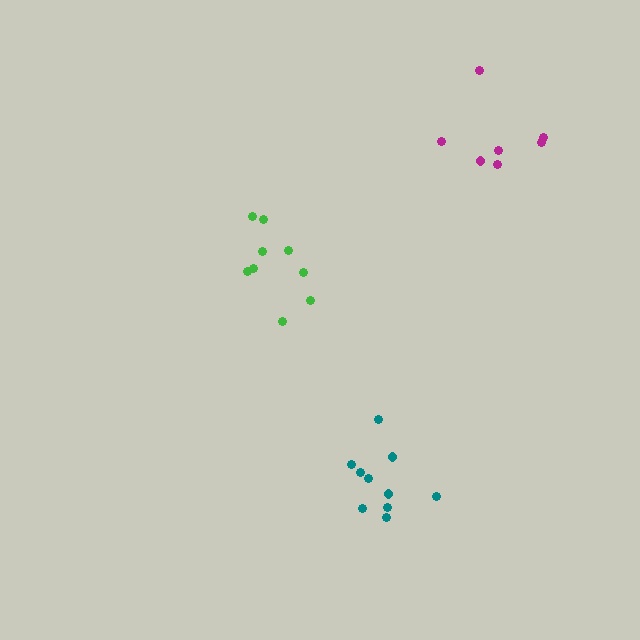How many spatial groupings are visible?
There are 3 spatial groupings.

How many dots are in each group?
Group 1: 9 dots, Group 2: 10 dots, Group 3: 7 dots (26 total).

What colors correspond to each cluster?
The clusters are colored: green, teal, magenta.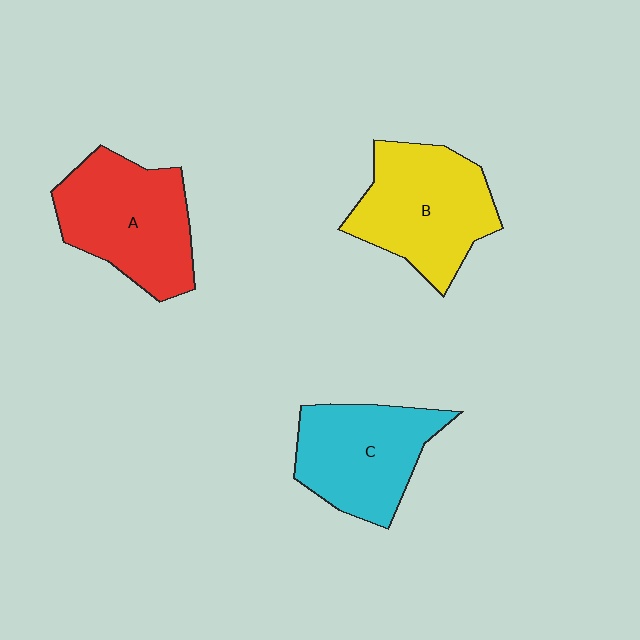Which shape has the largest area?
Shape B (yellow).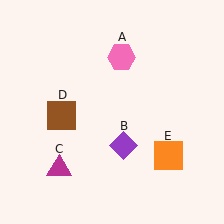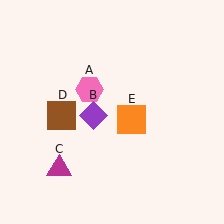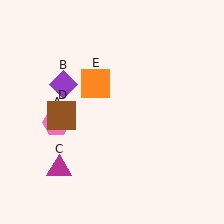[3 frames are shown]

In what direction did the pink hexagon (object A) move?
The pink hexagon (object A) moved down and to the left.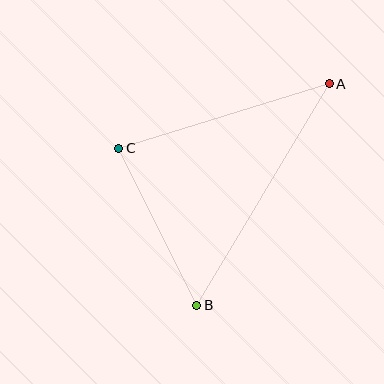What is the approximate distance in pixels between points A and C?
The distance between A and C is approximately 220 pixels.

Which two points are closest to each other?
Points B and C are closest to each other.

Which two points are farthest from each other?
Points A and B are farthest from each other.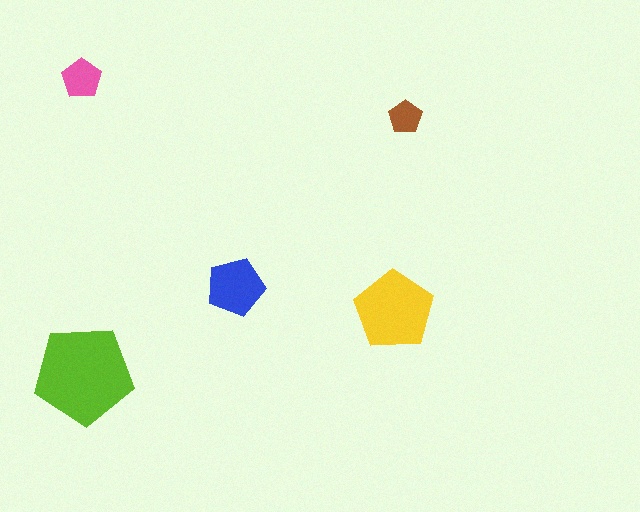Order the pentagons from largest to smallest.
the lime one, the yellow one, the blue one, the pink one, the brown one.